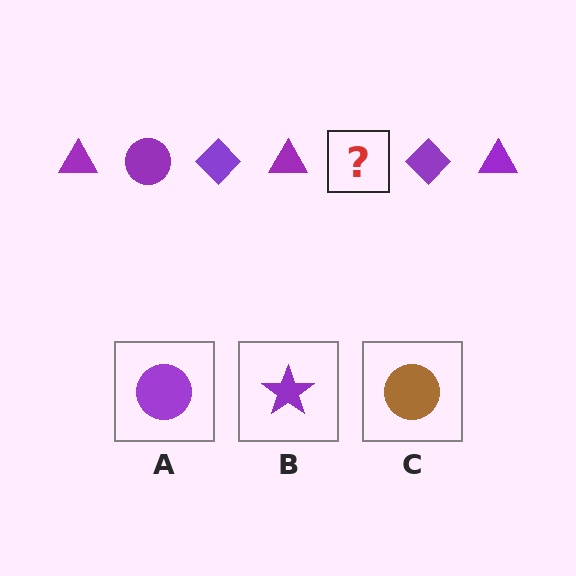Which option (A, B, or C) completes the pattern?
A.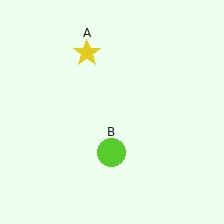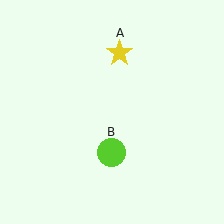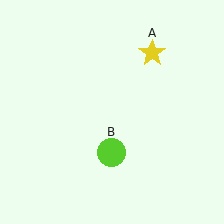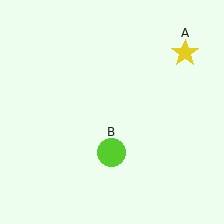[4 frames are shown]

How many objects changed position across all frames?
1 object changed position: yellow star (object A).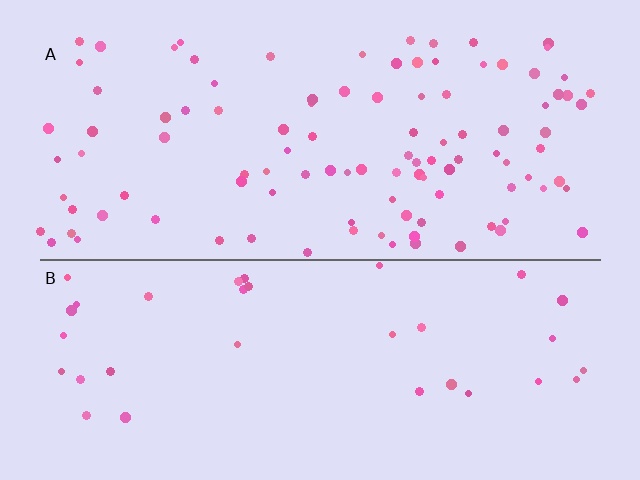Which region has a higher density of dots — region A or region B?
A (the top).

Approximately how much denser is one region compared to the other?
Approximately 3.0× — region A over region B.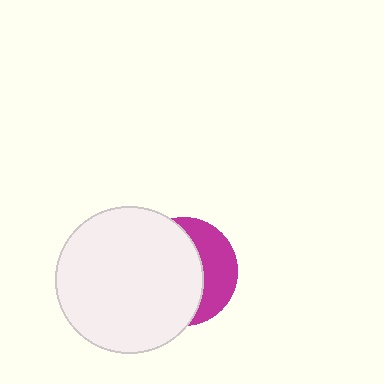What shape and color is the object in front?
The object in front is a white circle.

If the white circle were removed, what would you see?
You would see the complete magenta circle.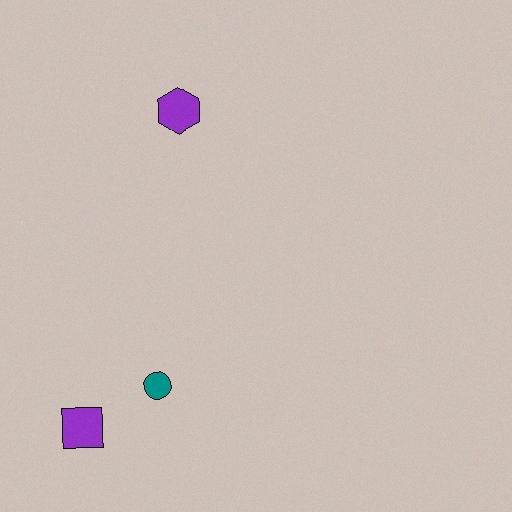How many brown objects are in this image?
There are no brown objects.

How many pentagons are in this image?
There are no pentagons.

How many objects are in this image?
There are 3 objects.